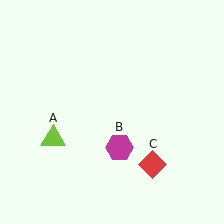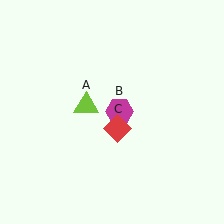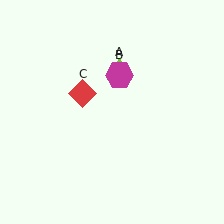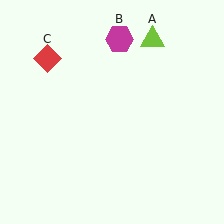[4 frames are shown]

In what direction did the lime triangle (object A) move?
The lime triangle (object A) moved up and to the right.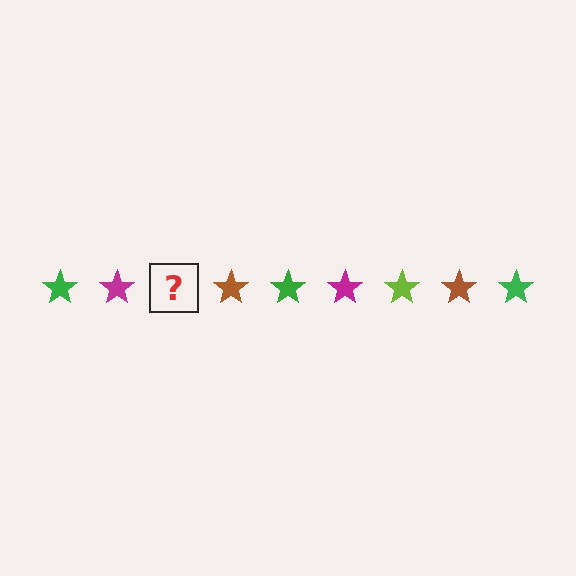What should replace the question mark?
The question mark should be replaced with a lime star.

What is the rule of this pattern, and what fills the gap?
The rule is that the pattern cycles through green, magenta, lime, brown stars. The gap should be filled with a lime star.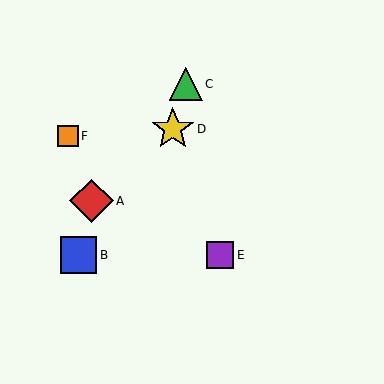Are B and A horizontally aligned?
No, B is at y≈255 and A is at y≈201.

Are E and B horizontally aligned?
Yes, both are at y≈255.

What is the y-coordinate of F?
Object F is at y≈136.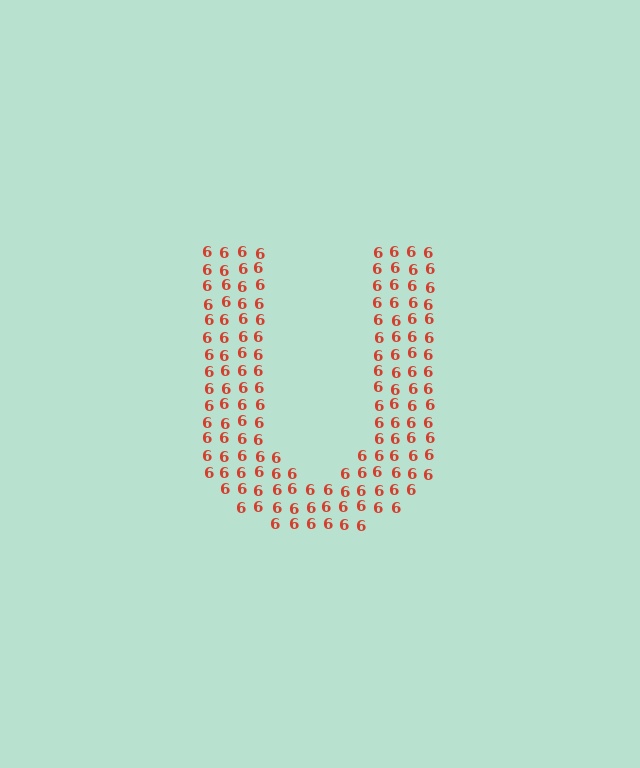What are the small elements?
The small elements are digit 6's.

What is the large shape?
The large shape is the letter U.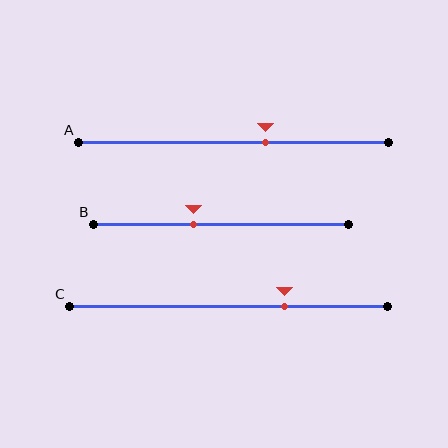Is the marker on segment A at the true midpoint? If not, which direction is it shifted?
No, the marker on segment A is shifted to the right by about 10% of the segment length.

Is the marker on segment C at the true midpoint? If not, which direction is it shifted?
No, the marker on segment C is shifted to the right by about 18% of the segment length.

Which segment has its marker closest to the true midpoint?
Segment A has its marker closest to the true midpoint.